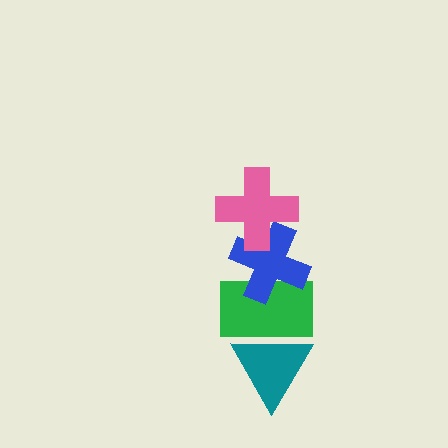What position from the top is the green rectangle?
The green rectangle is 3rd from the top.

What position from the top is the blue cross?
The blue cross is 2nd from the top.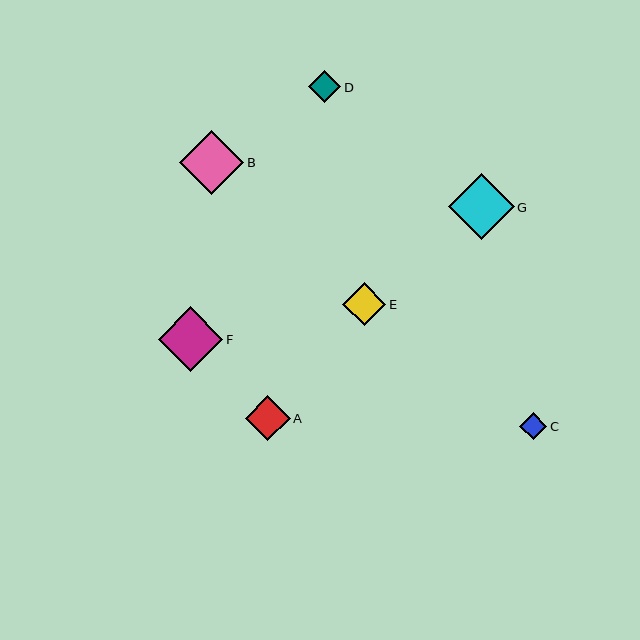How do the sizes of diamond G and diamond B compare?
Diamond G and diamond B are approximately the same size.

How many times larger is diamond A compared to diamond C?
Diamond A is approximately 1.7 times the size of diamond C.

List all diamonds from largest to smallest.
From largest to smallest: G, F, B, A, E, D, C.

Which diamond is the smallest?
Diamond C is the smallest with a size of approximately 27 pixels.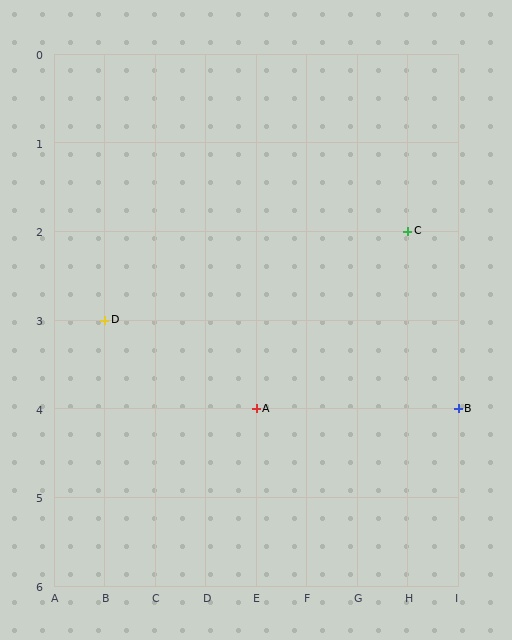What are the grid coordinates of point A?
Point A is at grid coordinates (E, 4).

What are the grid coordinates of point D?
Point D is at grid coordinates (B, 3).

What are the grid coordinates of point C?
Point C is at grid coordinates (H, 2).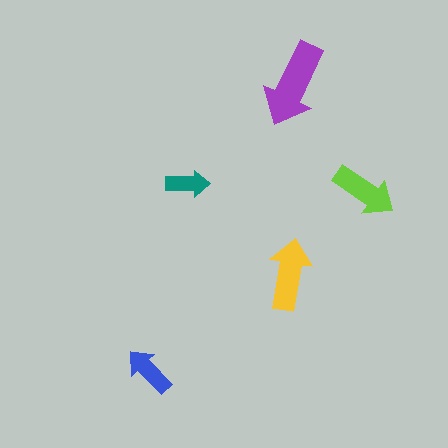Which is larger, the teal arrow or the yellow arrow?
The yellow one.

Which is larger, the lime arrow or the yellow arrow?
The yellow one.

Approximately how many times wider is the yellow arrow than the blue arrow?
About 1.5 times wider.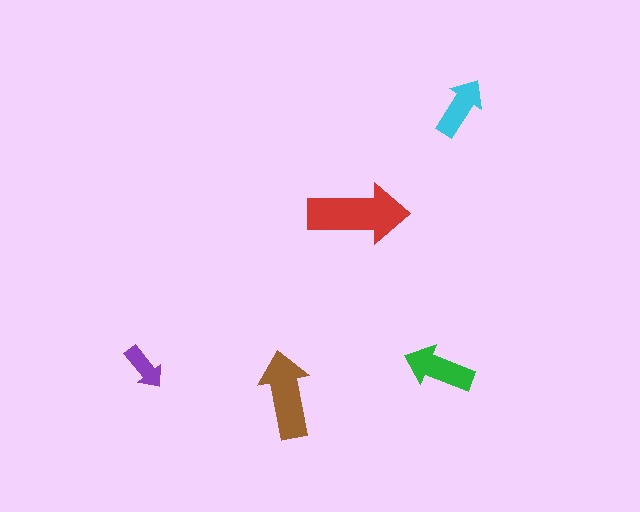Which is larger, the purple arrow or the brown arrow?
The brown one.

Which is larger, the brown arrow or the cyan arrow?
The brown one.